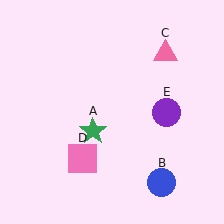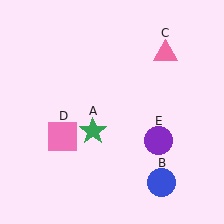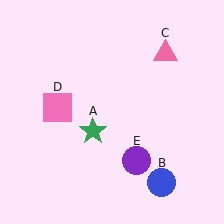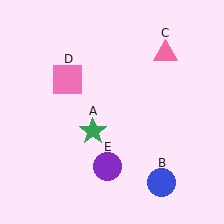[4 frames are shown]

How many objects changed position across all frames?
2 objects changed position: pink square (object D), purple circle (object E).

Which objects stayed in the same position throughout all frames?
Green star (object A) and blue circle (object B) and pink triangle (object C) remained stationary.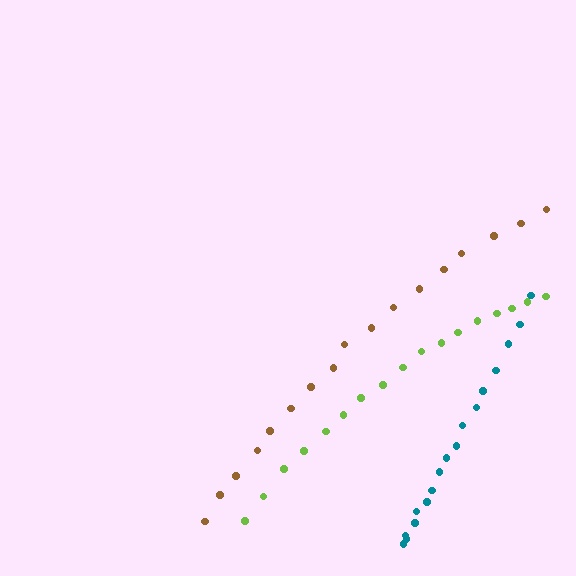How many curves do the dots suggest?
There are 3 distinct paths.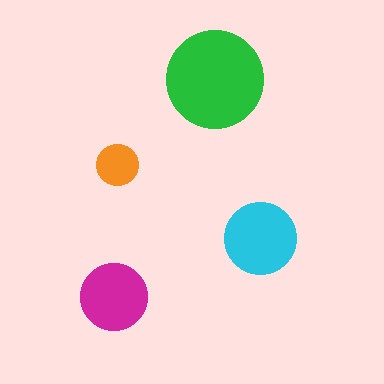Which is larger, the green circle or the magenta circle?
The green one.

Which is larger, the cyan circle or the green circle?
The green one.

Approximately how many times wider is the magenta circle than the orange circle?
About 1.5 times wider.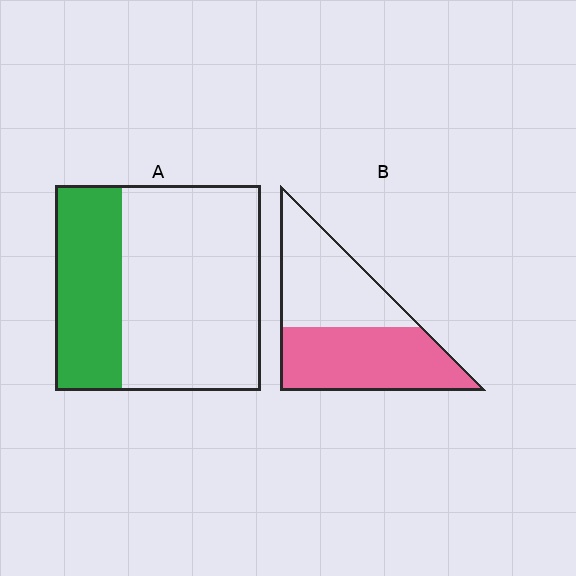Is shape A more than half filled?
No.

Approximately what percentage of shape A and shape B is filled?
A is approximately 35% and B is approximately 50%.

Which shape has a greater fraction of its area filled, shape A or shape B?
Shape B.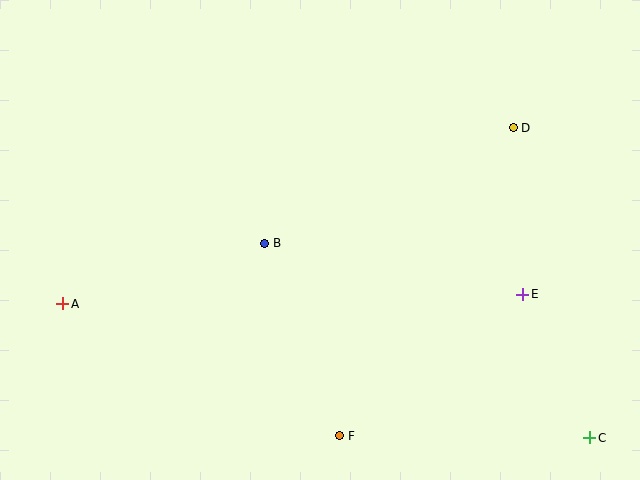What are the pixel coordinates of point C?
Point C is at (590, 438).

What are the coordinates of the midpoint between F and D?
The midpoint between F and D is at (426, 282).